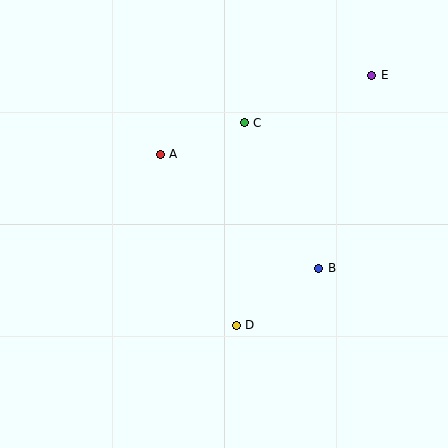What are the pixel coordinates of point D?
Point D is at (236, 325).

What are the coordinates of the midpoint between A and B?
The midpoint between A and B is at (240, 211).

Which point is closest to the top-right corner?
Point E is closest to the top-right corner.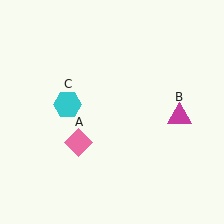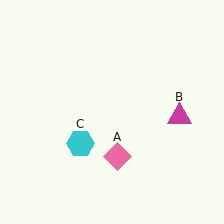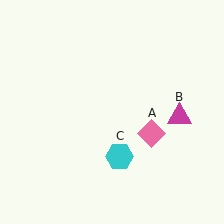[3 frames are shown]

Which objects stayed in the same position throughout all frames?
Magenta triangle (object B) remained stationary.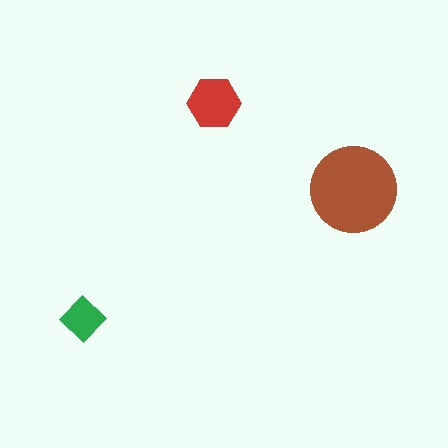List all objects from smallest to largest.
The green diamond, the red hexagon, the brown circle.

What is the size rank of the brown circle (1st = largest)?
1st.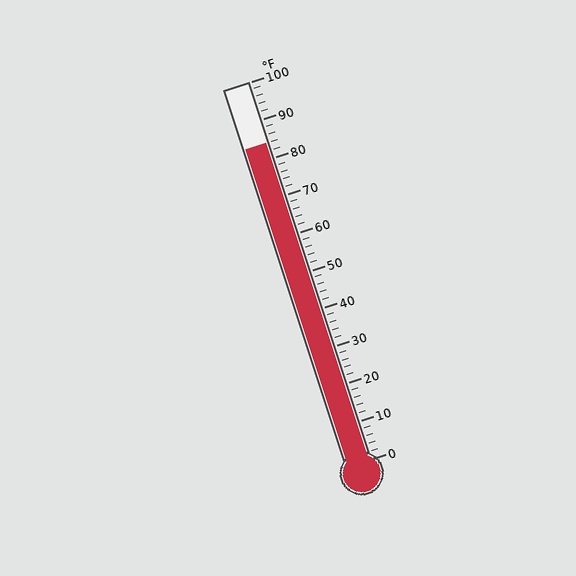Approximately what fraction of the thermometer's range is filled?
The thermometer is filled to approximately 85% of its range.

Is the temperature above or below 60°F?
The temperature is above 60°F.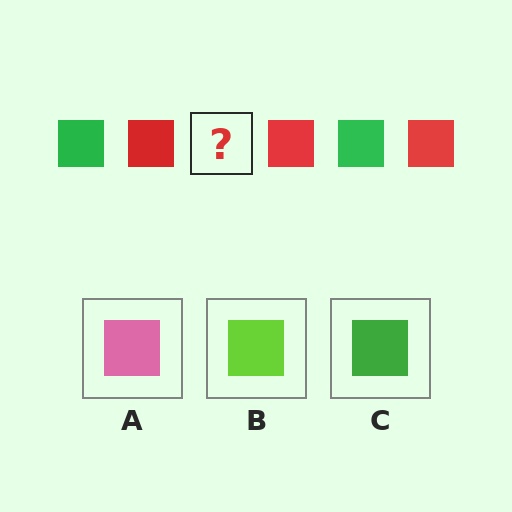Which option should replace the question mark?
Option C.